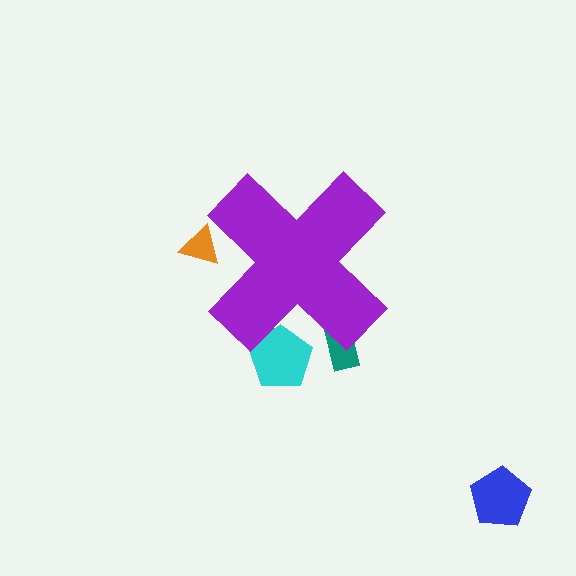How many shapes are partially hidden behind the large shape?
3 shapes are partially hidden.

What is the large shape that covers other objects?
A purple cross.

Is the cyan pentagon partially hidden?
Yes, the cyan pentagon is partially hidden behind the purple cross.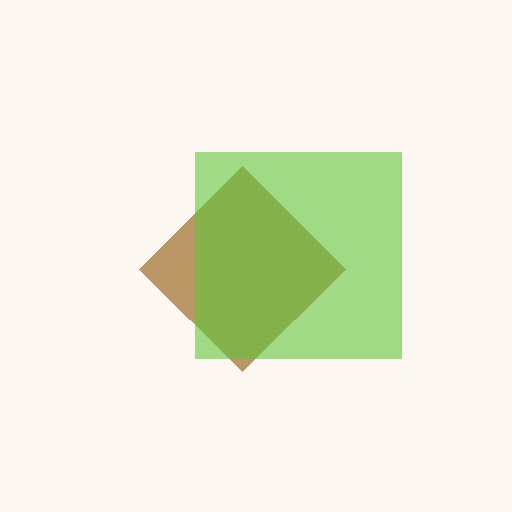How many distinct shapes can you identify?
There are 2 distinct shapes: a brown diamond, a lime square.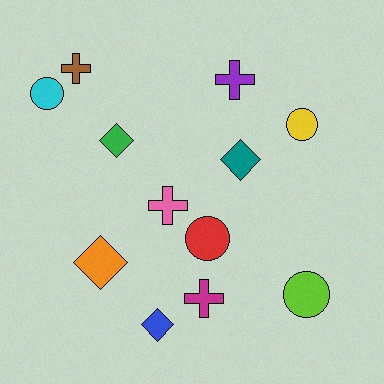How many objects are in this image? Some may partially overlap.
There are 12 objects.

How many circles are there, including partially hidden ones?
There are 4 circles.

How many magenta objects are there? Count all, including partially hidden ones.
There is 1 magenta object.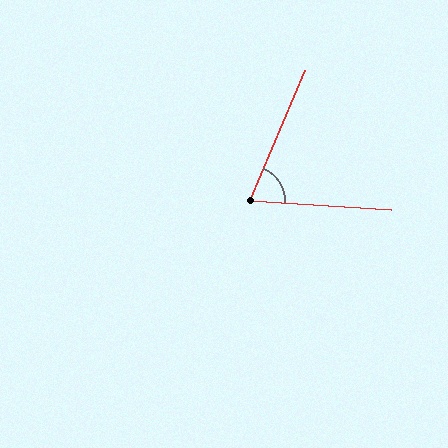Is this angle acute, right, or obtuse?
It is acute.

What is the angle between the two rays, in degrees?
Approximately 71 degrees.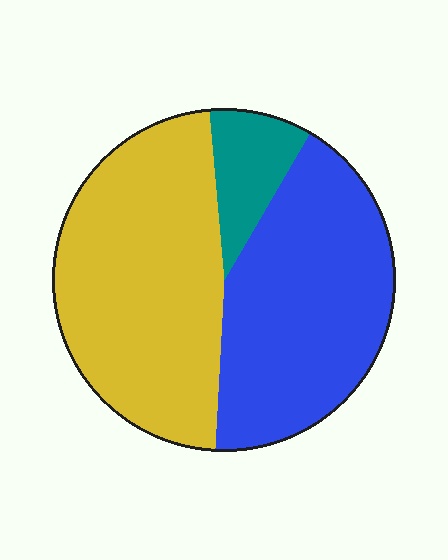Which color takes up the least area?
Teal, at roughly 10%.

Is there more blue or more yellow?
Yellow.